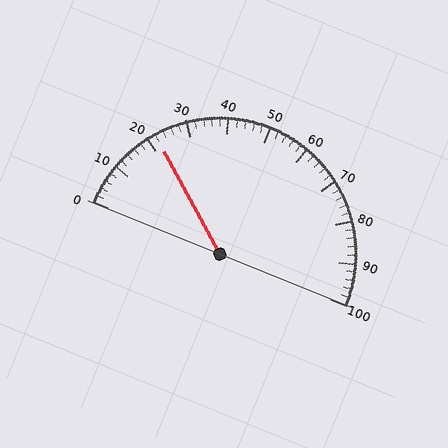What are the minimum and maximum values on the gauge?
The gauge ranges from 0 to 100.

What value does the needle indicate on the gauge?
The needle indicates approximately 22.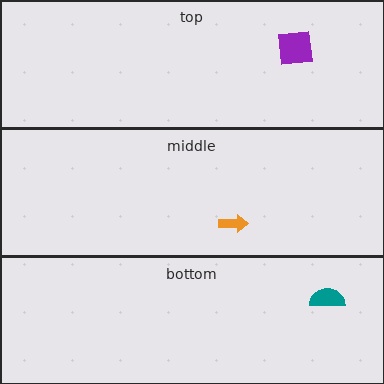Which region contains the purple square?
The top region.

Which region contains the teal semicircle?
The bottom region.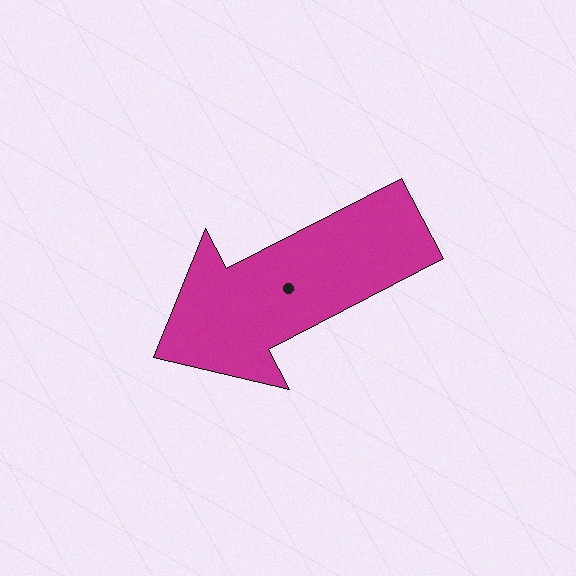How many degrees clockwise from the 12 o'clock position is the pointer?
Approximately 243 degrees.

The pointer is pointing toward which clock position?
Roughly 8 o'clock.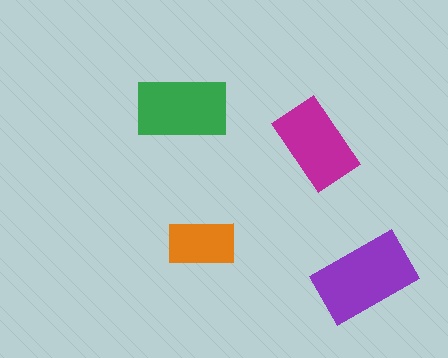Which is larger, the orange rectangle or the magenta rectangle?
The magenta one.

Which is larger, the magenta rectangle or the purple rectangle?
The purple one.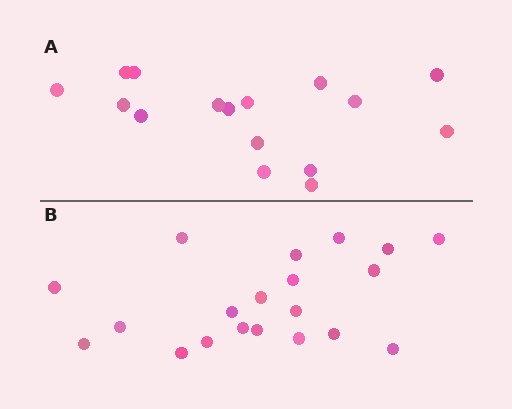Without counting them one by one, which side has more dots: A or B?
Region B (the bottom region) has more dots.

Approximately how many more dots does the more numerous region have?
Region B has about 4 more dots than region A.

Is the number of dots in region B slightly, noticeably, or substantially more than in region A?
Region B has noticeably more, but not dramatically so. The ratio is roughly 1.2 to 1.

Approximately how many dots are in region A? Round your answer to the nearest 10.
About 20 dots. (The exact count is 16, which rounds to 20.)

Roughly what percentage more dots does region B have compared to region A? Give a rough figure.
About 25% more.